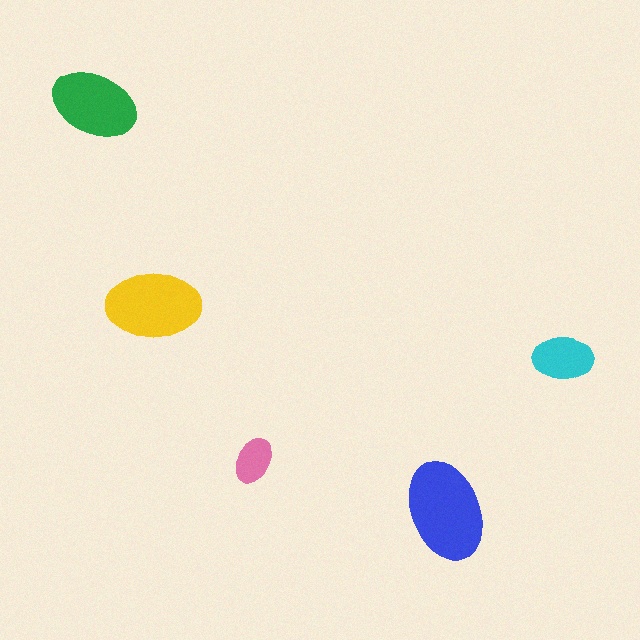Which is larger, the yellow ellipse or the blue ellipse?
The blue one.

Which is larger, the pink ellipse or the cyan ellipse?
The cyan one.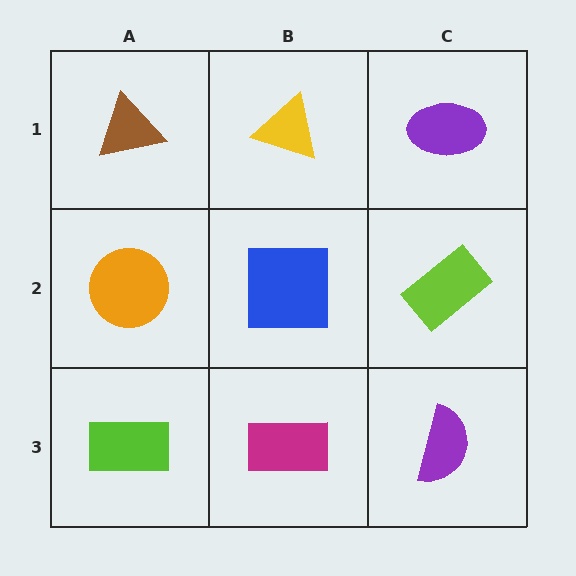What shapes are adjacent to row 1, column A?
An orange circle (row 2, column A), a yellow triangle (row 1, column B).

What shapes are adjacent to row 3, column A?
An orange circle (row 2, column A), a magenta rectangle (row 3, column B).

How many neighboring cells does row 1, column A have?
2.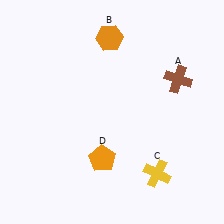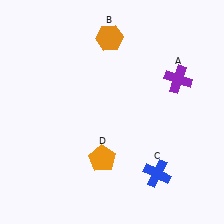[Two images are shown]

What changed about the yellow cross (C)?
In Image 1, C is yellow. In Image 2, it changed to blue.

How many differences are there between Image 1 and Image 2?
There are 2 differences between the two images.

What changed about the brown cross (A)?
In Image 1, A is brown. In Image 2, it changed to purple.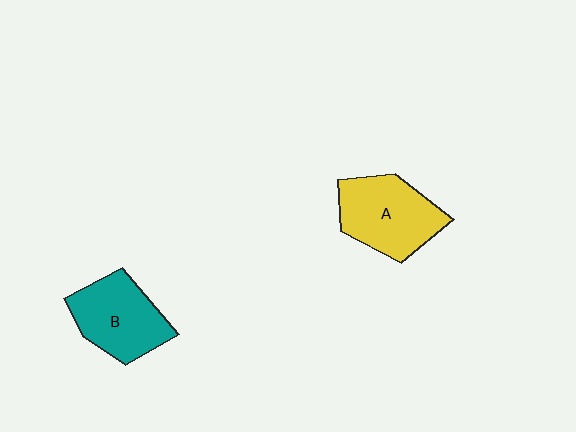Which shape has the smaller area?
Shape B (teal).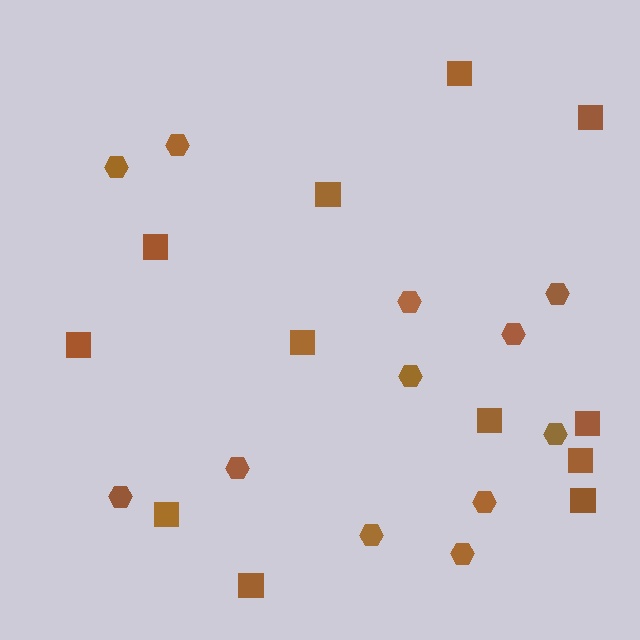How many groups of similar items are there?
There are 2 groups: one group of hexagons (12) and one group of squares (12).